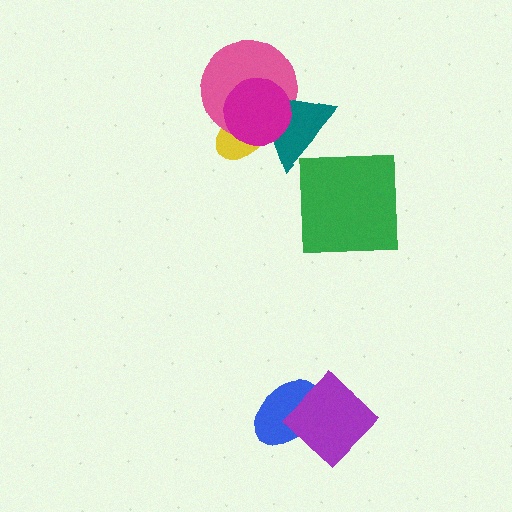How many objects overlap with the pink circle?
3 objects overlap with the pink circle.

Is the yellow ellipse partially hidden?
Yes, it is partially covered by another shape.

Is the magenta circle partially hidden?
No, no other shape covers it.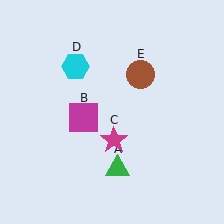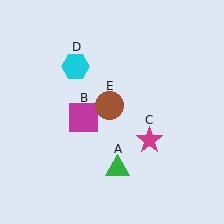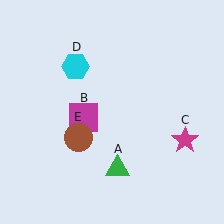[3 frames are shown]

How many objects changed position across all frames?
2 objects changed position: magenta star (object C), brown circle (object E).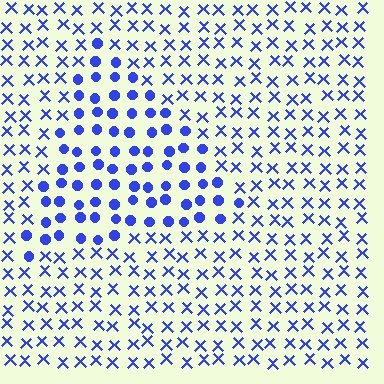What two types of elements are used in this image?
The image uses circles inside the triangle region and X marks outside it.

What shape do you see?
I see a triangle.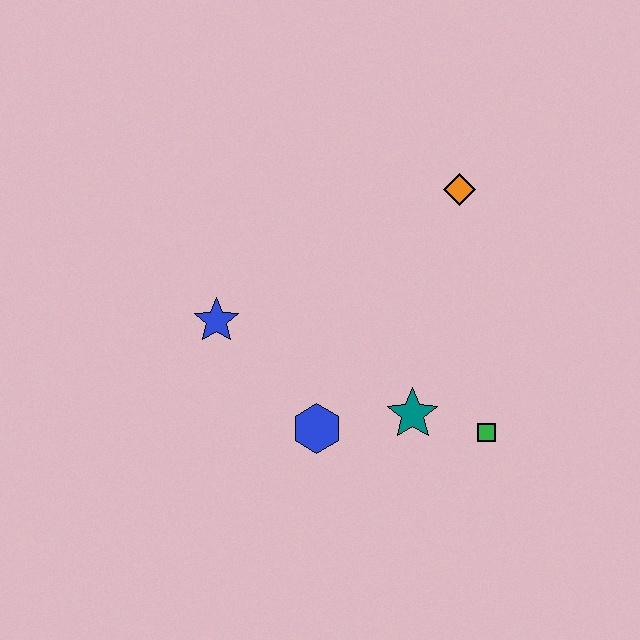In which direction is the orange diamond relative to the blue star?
The orange diamond is to the right of the blue star.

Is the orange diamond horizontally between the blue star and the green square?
Yes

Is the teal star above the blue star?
No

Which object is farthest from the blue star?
The green square is farthest from the blue star.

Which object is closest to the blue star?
The blue hexagon is closest to the blue star.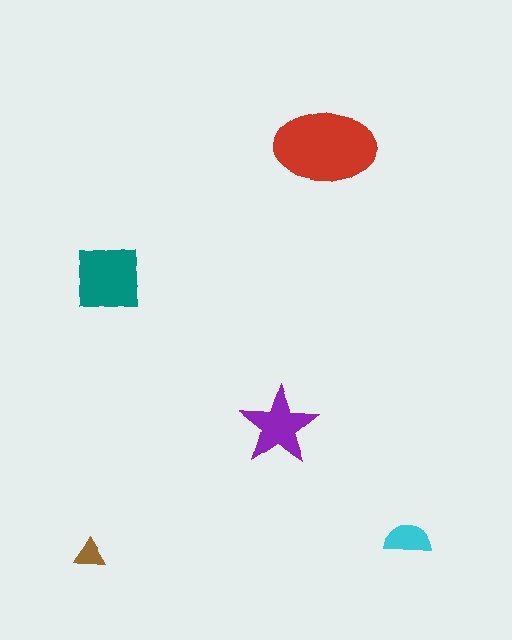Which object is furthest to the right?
The cyan semicircle is rightmost.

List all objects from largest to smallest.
The red ellipse, the teal square, the purple star, the cyan semicircle, the brown triangle.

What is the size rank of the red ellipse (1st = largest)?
1st.